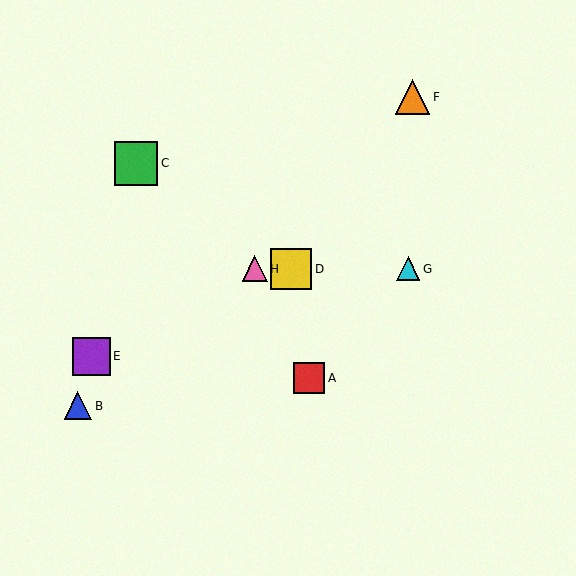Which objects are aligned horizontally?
Objects D, G, H are aligned horizontally.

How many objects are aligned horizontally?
3 objects (D, G, H) are aligned horizontally.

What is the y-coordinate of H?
Object H is at y≈269.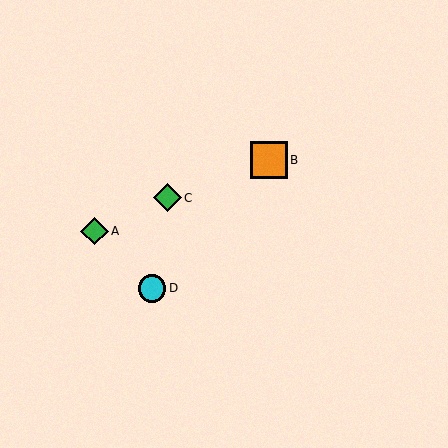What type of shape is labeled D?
Shape D is a cyan circle.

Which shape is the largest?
The orange square (labeled B) is the largest.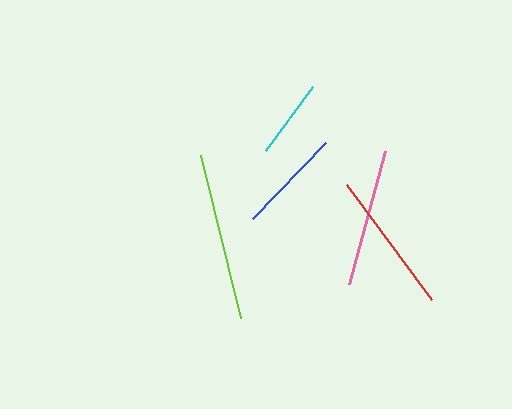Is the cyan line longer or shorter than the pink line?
The pink line is longer than the cyan line.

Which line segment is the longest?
The lime line is the longest at approximately 167 pixels.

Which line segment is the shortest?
The cyan line is the shortest at approximately 80 pixels.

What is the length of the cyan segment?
The cyan segment is approximately 80 pixels long.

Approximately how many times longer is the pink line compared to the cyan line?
The pink line is approximately 1.7 times the length of the cyan line.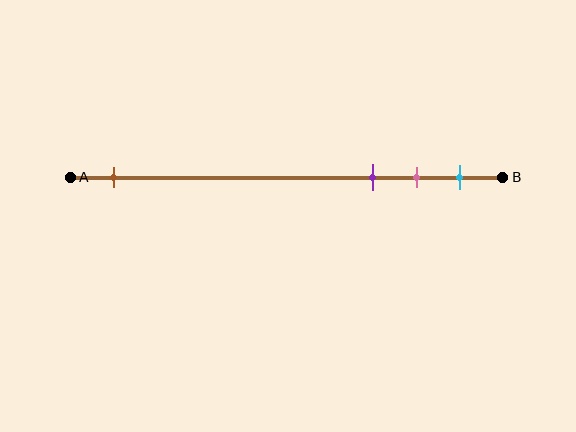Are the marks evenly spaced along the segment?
No, the marks are not evenly spaced.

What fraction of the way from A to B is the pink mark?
The pink mark is approximately 80% (0.8) of the way from A to B.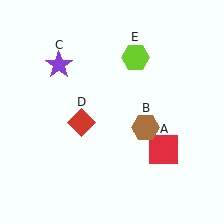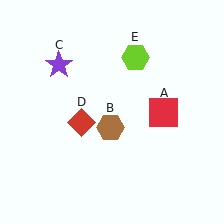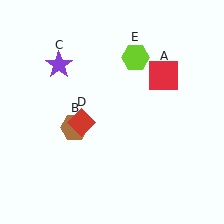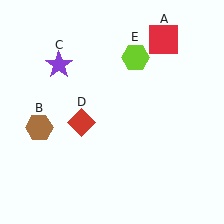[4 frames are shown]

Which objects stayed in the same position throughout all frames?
Purple star (object C) and red diamond (object D) and lime hexagon (object E) remained stationary.